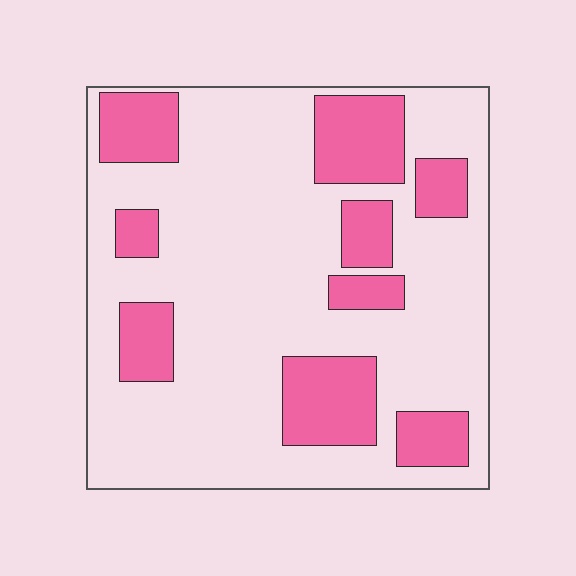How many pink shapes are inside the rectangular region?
9.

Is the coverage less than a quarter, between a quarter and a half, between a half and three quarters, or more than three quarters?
Between a quarter and a half.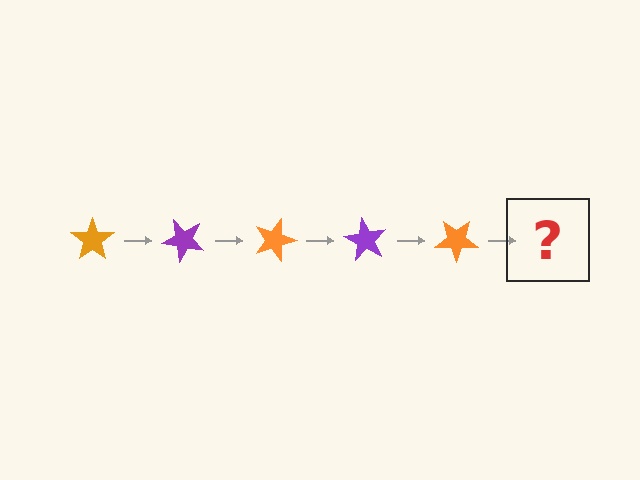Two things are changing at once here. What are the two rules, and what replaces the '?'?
The two rules are that it rotates 45 degrees each step and the color cycles through orange and purple. The '?' should be a purple star, rotated 225 degrees from the start.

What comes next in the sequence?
The next element should be a purple star, rotated 225 degrees from the start.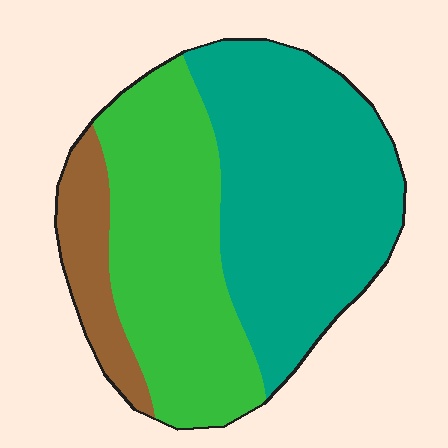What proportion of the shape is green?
Green takes up about two fifths (2/5) of the shape.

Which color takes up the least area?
Brown, at roughly 10%.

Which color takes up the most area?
Teal, at roughly 50%.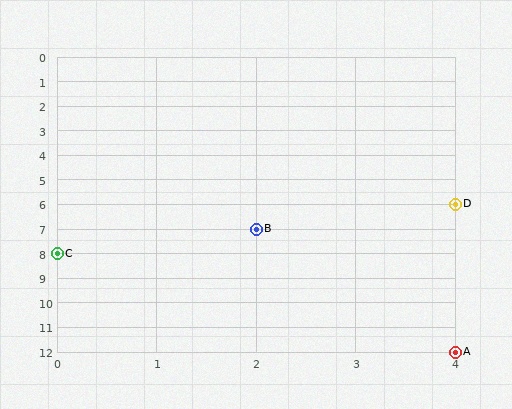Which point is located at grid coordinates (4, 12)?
Point A is at (4, 12).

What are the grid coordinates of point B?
Point B is at grid coordinates (2, 7).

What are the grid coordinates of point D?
Point D is at grid coordinates (4, 6).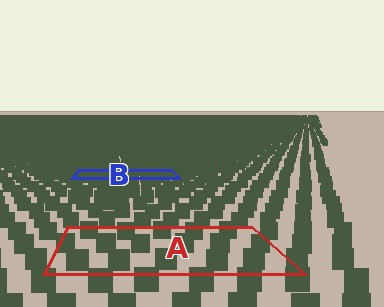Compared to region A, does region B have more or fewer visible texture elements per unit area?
Region B has more texture elements per unit area — they are packed more densely because it is farther away.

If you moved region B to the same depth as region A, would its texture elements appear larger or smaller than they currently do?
They would appear larger. At a closer depth, the same texture elements are projected at a bigger on-screen size.